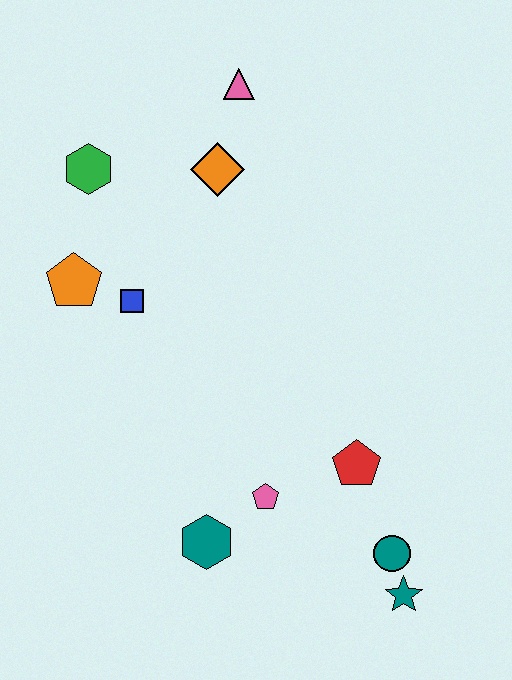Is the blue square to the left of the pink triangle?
Yes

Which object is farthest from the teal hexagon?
The pink triangle is farthest from the teal hexagon.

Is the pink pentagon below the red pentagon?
Yes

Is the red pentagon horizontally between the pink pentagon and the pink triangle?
No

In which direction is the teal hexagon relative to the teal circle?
The teal hexagon is to the left of the teal circle.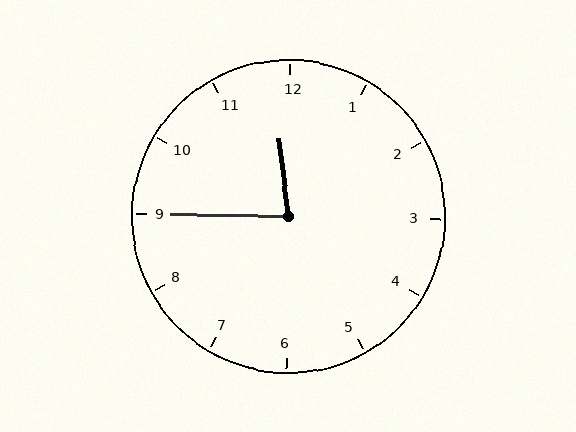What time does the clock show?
11:45.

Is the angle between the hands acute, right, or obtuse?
It is acute.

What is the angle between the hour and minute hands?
Approximately 82 degrees.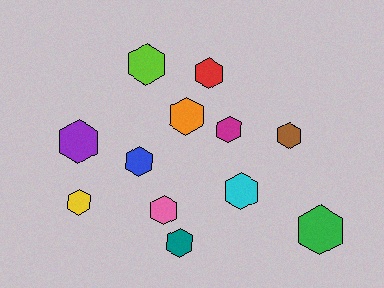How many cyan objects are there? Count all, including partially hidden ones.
There is 1 cyan object.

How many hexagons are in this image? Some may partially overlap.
There are 12 hexagons.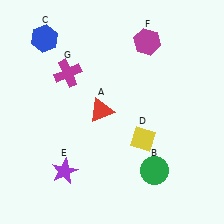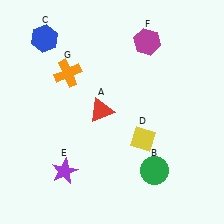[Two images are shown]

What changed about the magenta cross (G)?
In Image 1, G is magenta. In Image 2, it changed to orange.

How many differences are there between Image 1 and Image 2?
There is 1 difference between the two images.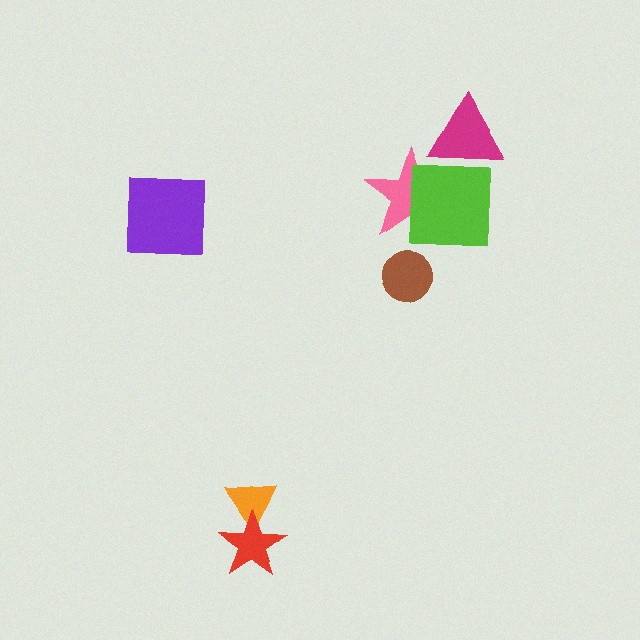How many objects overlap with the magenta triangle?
2 objects overlap with the magenta triangle.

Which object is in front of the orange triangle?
The red star is in front of the orange triangle.